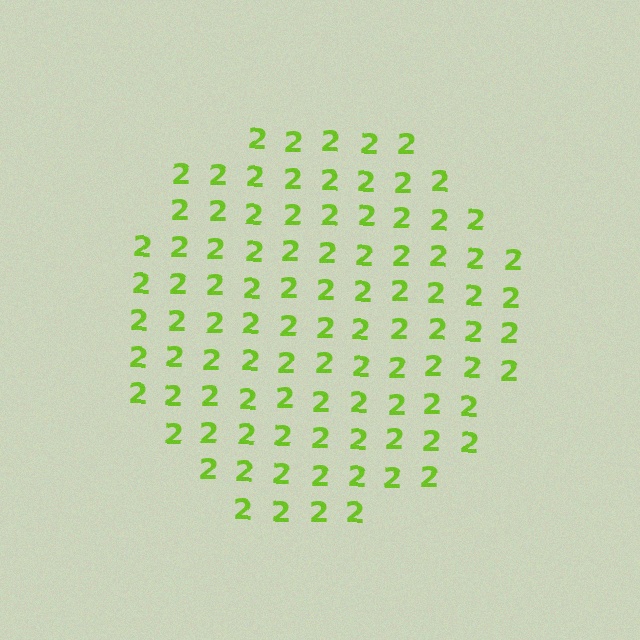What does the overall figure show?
The overall figure shows a circle.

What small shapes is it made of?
It is made of small digit 2's.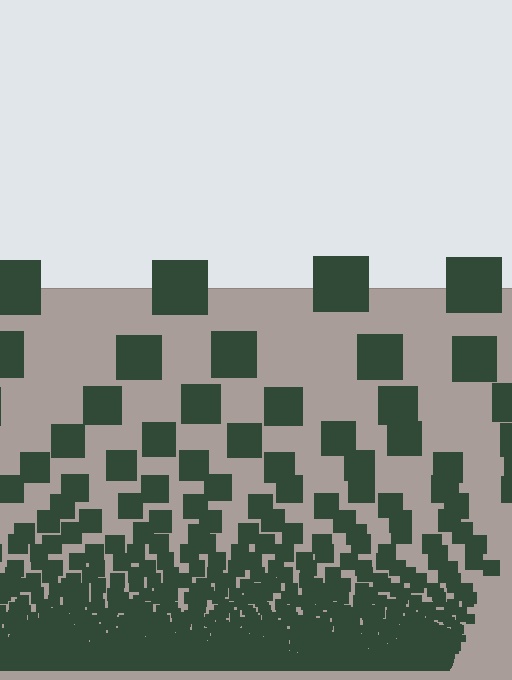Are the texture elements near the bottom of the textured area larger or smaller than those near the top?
Smaller. The gradient is inverted — elements near the bottom are smaller and denser.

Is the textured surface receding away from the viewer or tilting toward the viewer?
The surface appears to tilt toward the viewer. Texture elements get larger and sparser toward the top.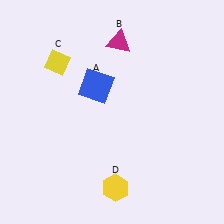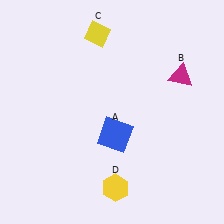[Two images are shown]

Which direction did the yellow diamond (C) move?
The yellow diamond (C) moved right.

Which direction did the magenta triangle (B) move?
The magenta triangle (B) moved right.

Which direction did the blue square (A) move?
The blue square (A) moved down.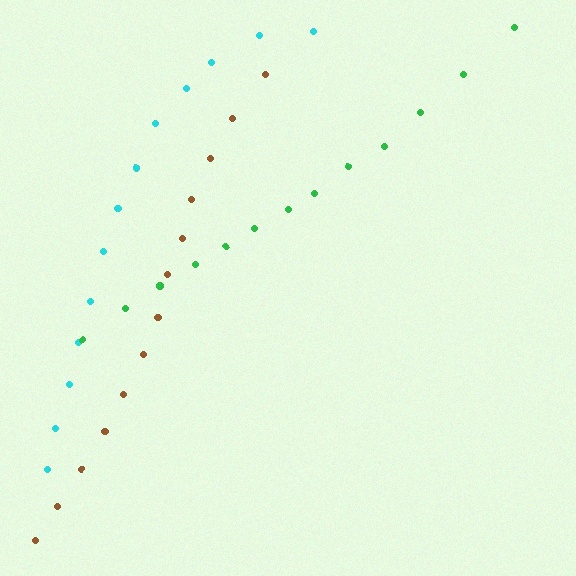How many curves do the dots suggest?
There are 3 distinct paths.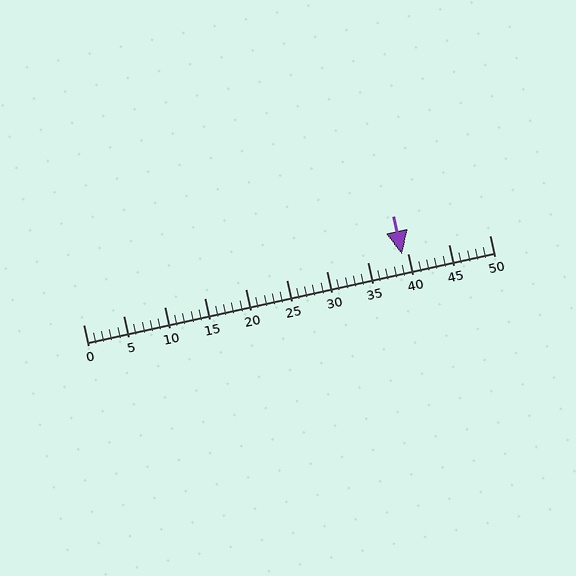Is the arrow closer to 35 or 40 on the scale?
The arrow is closer to 40.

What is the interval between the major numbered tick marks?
The major tick marks are spaced 5 units apart.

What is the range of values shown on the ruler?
The ruler shows values from 0 to 50.